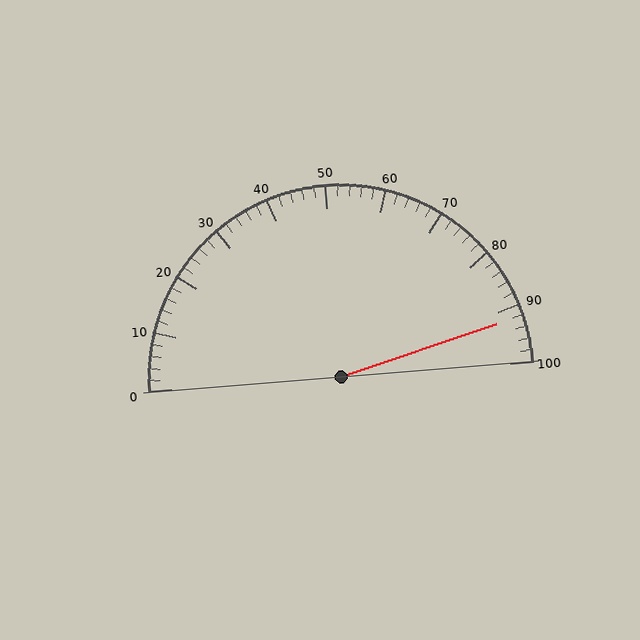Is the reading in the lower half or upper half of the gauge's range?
The reading is in the upper half of the range (0 to 100).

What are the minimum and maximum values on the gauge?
The gauge ranges from 0 to 100.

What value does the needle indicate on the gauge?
The needle indicates approximately 92.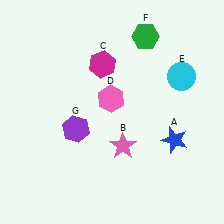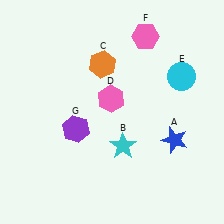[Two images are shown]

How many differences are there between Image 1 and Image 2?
There are 3 differences between the two images.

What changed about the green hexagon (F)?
In Image 1, F is green. In Image 2, it changed to pink.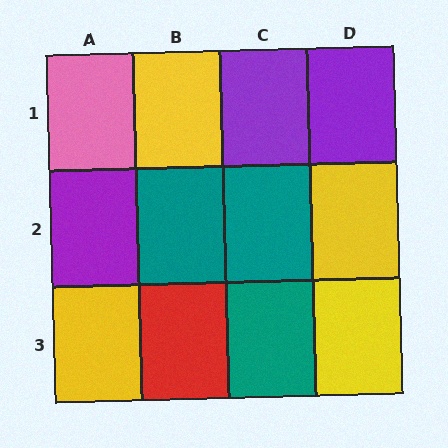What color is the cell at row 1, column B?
Yellow.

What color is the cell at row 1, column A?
Pink.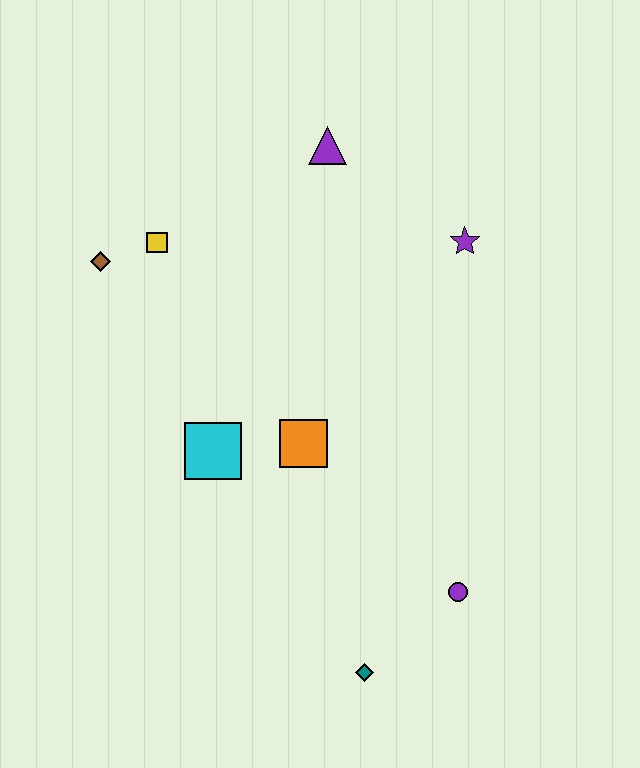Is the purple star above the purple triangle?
No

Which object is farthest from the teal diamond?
The purple triangle is farthest from the teal diamond.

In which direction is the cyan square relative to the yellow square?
The cyan square is below the yellow square.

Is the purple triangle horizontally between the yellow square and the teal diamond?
Yes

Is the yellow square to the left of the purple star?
Yes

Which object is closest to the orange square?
The cyan square is closest to the orange square.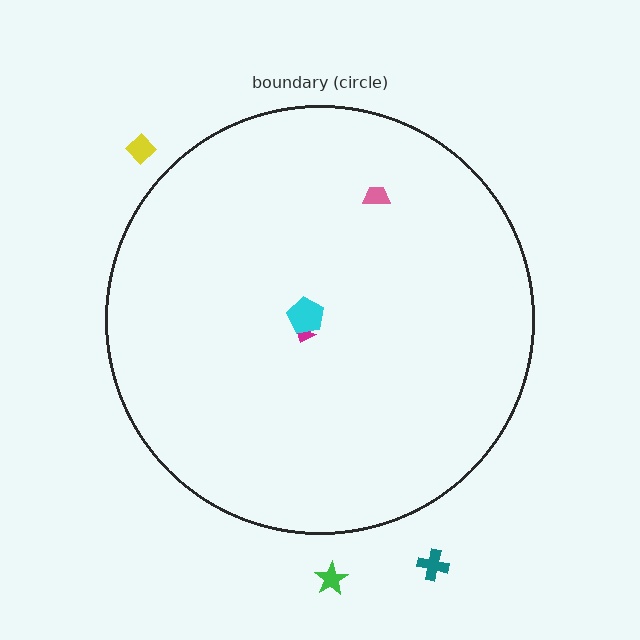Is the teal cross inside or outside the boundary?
Outside.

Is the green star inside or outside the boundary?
Outside.